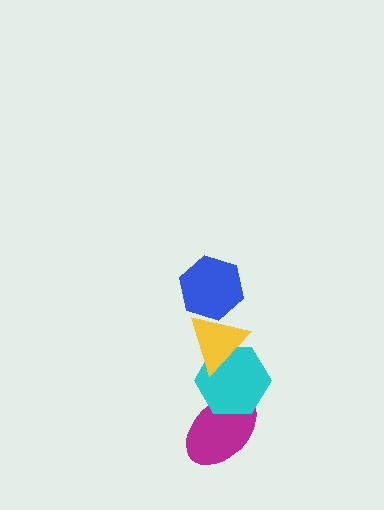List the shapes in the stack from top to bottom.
From top to bottom: the blue hexagon, the yellow triangle, the cyan hexagon, the magenta ellipse.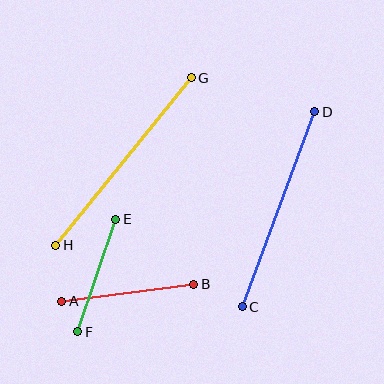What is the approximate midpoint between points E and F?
The midpoint is at approximately (97, 275) pixels.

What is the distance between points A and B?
The distance is approximately 133 pixels.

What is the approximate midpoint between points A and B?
The midpoint is at approximately (128, 293) pixels.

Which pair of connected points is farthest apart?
Points G and H are farthest apart.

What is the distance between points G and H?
The distance is approximately 216 pixels.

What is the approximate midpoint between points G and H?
The midpoint is at approximately (123, 161) pixels.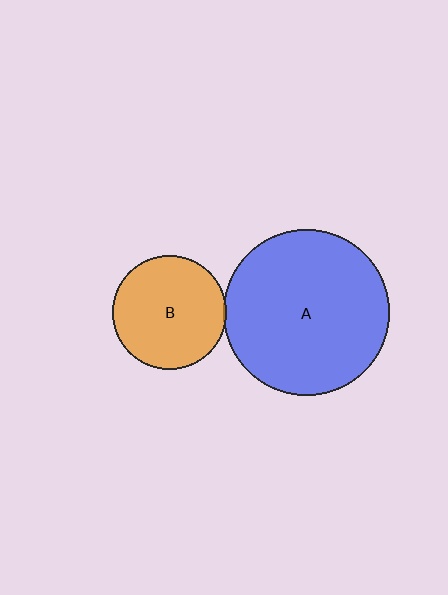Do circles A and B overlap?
Yes.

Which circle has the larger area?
Circle A (blue).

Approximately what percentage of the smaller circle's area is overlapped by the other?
Approximately 5%.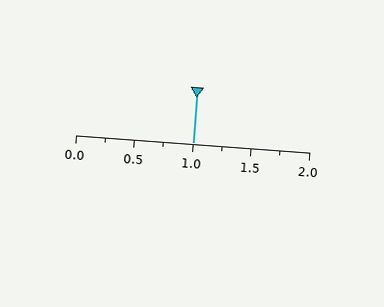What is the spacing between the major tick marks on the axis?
The major ticks are spaced 0.5 apart.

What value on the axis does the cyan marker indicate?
The marker indicates approximately 1.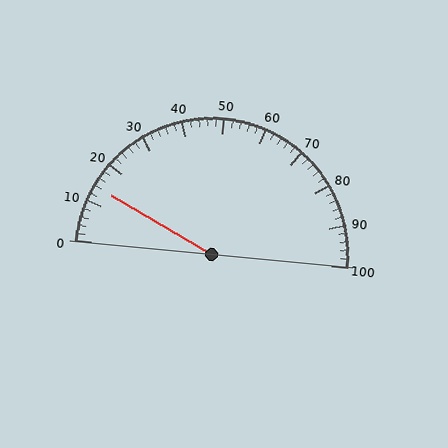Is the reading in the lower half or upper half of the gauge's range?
The reading is in the lower half of the range (0 to 100).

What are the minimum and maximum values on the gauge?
The gauge ranges from 0 to 100.